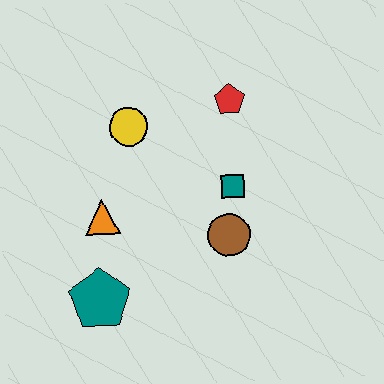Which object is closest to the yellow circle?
The orange triangle is closest to the yellow circle.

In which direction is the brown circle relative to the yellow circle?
The brown circle is below the yellow circle.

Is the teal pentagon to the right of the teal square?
No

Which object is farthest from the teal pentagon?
The red pentagon is farthest from the teal pentagon.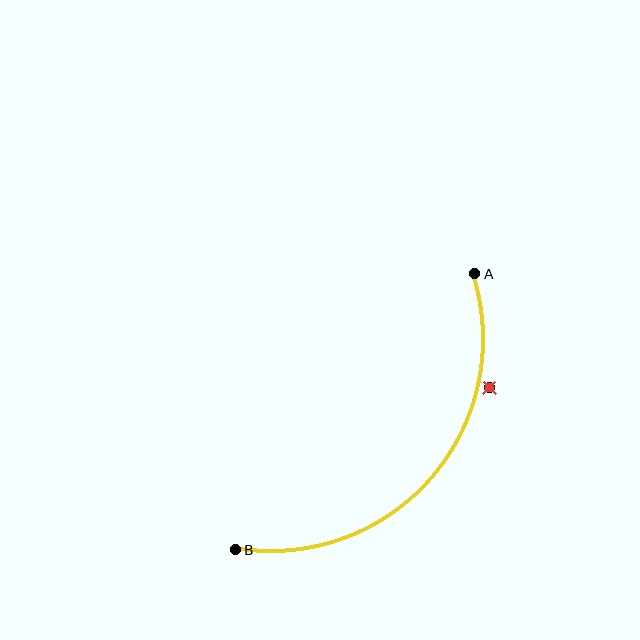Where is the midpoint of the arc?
The arc midpoint is the point on the curve farthest from the straight line joining A and B. It sits below and to the right of that line.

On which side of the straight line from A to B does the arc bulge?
The arc bulges below and to the right of the straight line connecting A and B.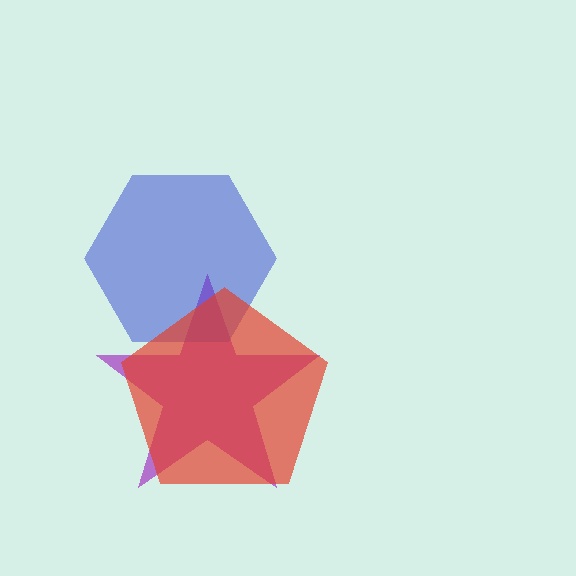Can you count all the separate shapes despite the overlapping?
Yes, there are 3 separate shapes.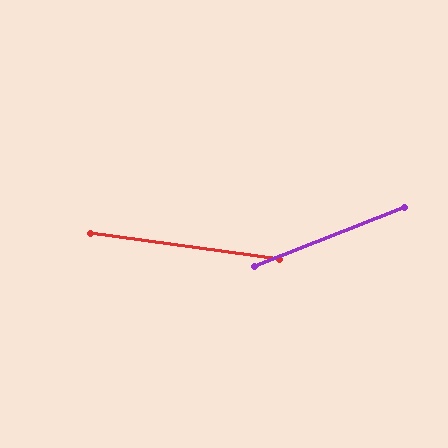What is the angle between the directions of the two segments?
Approximately 30 degrees.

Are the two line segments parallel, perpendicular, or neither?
Neither parallel nor perpendicular — they differ by about 30°.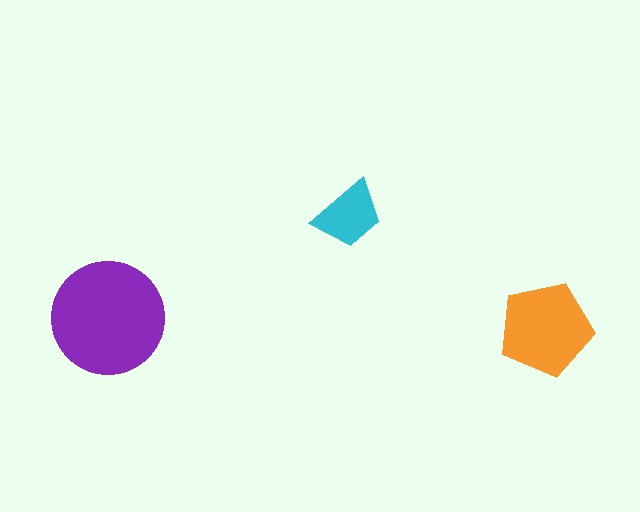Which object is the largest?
The purple circle.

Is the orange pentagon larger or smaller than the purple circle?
Smaller.